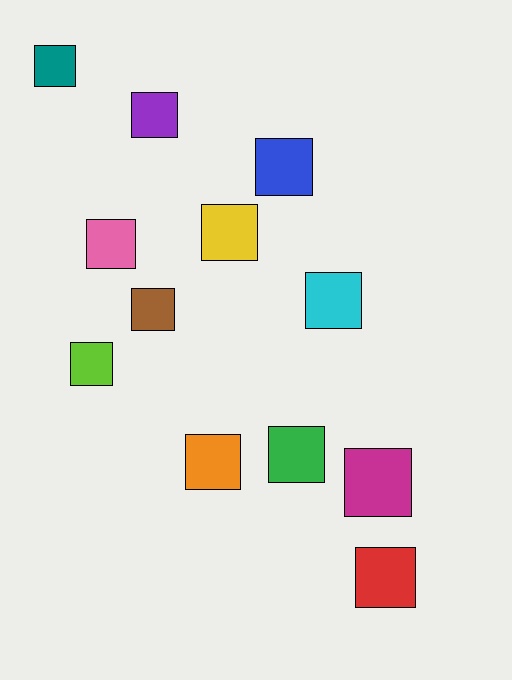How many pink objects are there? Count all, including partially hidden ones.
There is 1 pink object.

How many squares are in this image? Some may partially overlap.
There are 12 squares.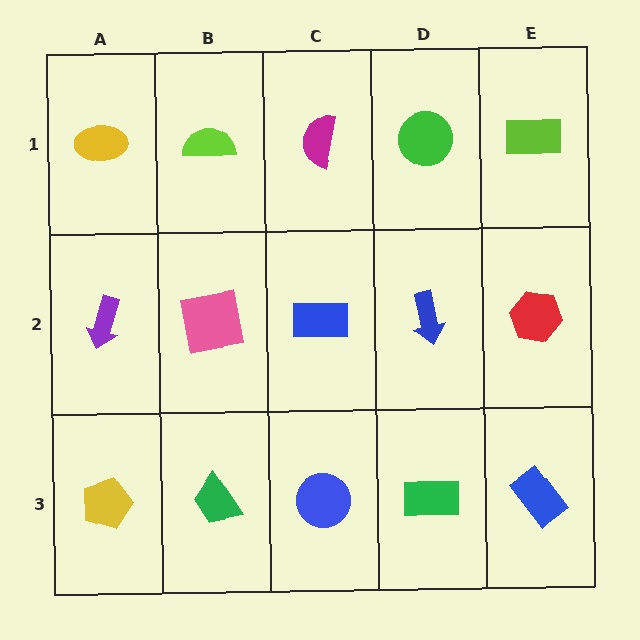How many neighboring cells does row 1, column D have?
3.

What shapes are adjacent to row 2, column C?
A magenta semicircle (row 1, column C), a blue circle (row 3, column C), a pink square (row 2, column B), a blue arrow (row 2, column D).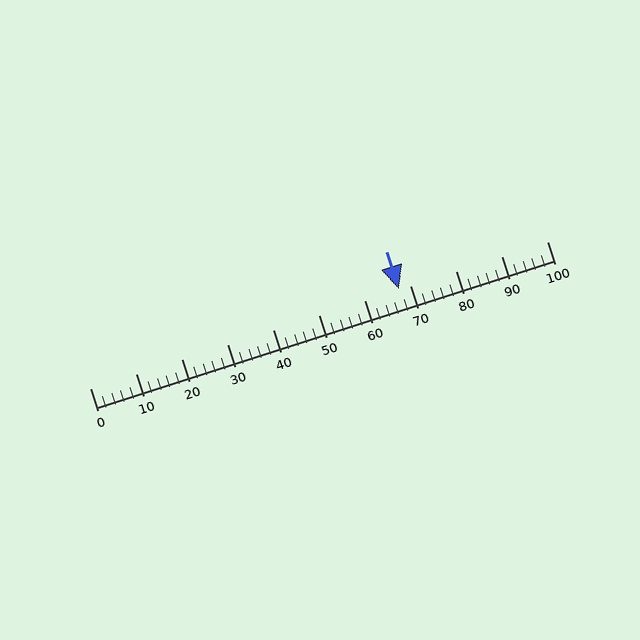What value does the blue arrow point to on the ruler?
The blue arrow points to approximately 68.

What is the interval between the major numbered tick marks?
The major tick marks are spaced 10 units apart.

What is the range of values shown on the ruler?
The ruler shows values from 0 to 100.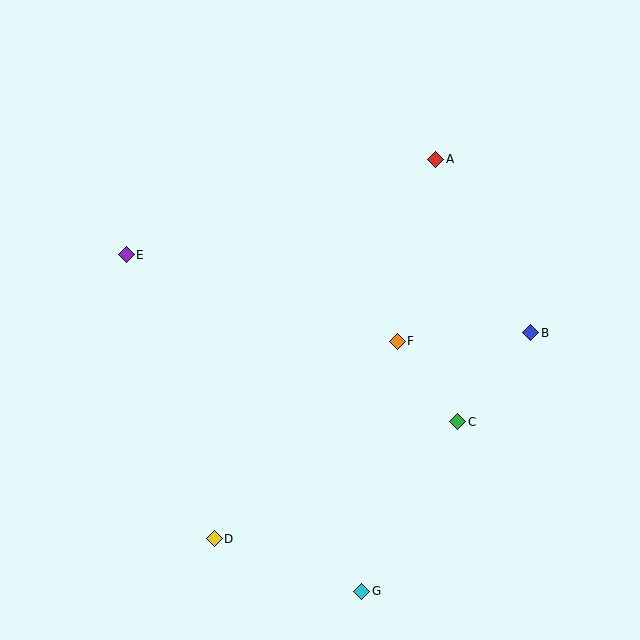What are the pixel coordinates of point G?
Point G is at (362, 591).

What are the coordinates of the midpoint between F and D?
The midpoint between F and D is at (306, 440).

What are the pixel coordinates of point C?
Point C is at (458, 422).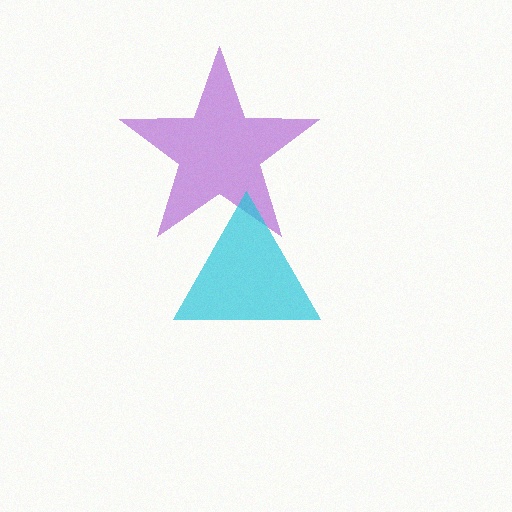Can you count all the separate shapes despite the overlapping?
Yes, there are 2 separate shapes.